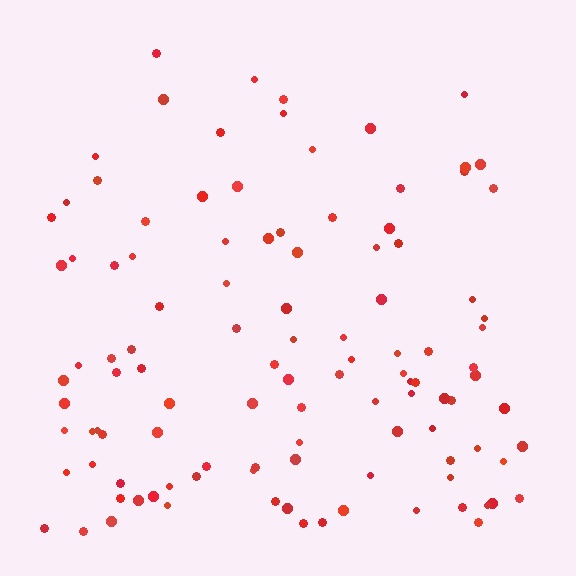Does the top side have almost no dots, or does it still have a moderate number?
Still a moderate number, just noticeably fewer than the bottom.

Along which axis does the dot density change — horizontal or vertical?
Vertical.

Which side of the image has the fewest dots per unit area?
The top.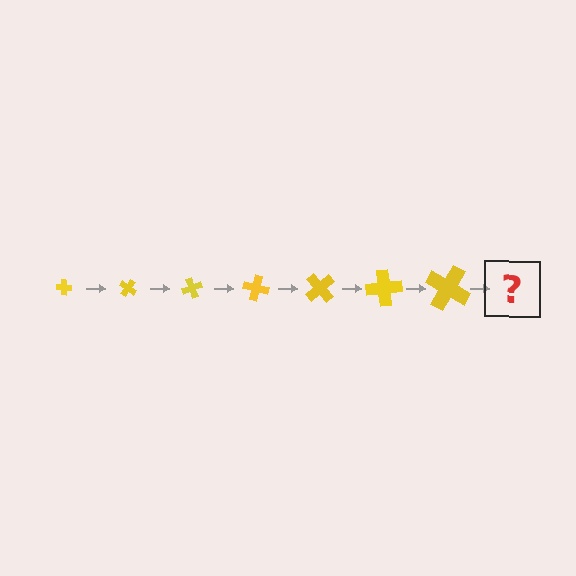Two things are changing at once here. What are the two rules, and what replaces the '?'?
The two rules are that the cross grows larger each step and it rotates 35 degrees each step. The '?' should be a cross, larger than the previous one and rotated 245 degrees from the start.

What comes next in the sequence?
The next element should be a cross, larger than the previous one and rotated 245 degrees from the start.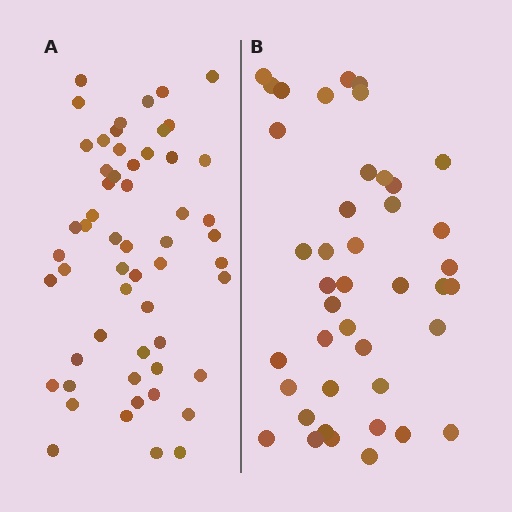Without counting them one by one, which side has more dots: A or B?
Region A (the left region) has more dots.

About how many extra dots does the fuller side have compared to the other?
Region A has approximately 15 more dots than region B.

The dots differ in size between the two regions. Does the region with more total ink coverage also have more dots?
No. Region B has more total ink coverage because its dots are larger, but region A actually contains more individual dots. Total area can be misleading — the number of items is what matters here.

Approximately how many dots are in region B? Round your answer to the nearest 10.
About 40 dots. (The exact count is 42, which rounds to 40.)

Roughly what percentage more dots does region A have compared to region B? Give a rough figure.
About 35% more.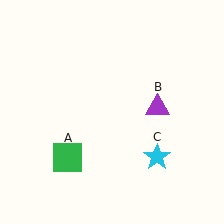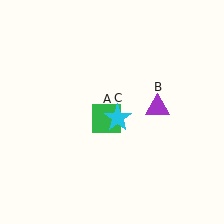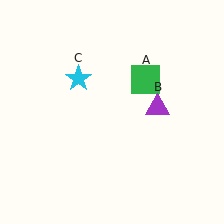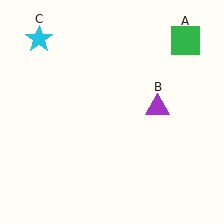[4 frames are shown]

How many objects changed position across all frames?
2 objects changed position: green square (object A), cyan star (object C).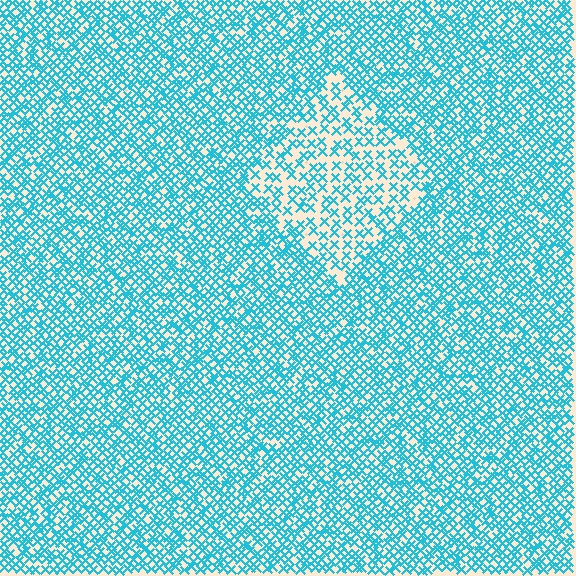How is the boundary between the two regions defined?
The boundary is defined by a change in element density (approximately 1.9x ratio). All elements are the same color, size, and shape.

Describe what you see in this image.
The image contains small cyan elements arranged at two different densities. A diamond-shaped region is visible where the elements are less densely packed than the surrounding area.